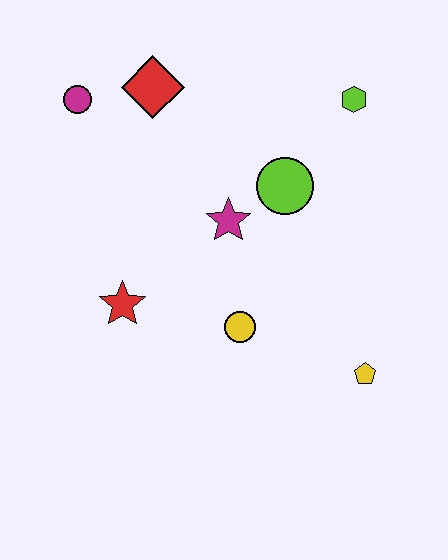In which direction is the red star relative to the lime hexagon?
The red star is to the left of the lime hexagon.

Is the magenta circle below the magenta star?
No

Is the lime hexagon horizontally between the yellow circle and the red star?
No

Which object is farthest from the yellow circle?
The magenta circle is farthest from the yellow circle.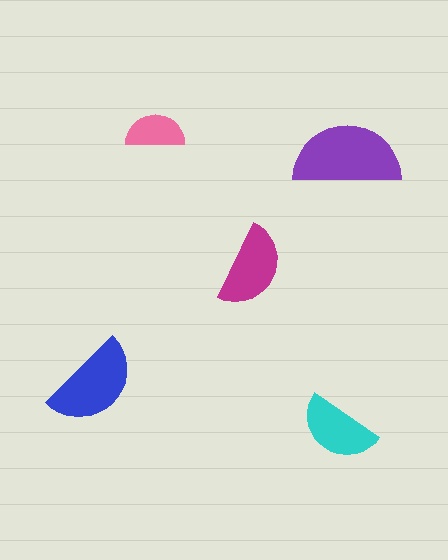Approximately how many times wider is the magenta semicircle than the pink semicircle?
About 1.5 times wider.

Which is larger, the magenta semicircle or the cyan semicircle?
The magenta one.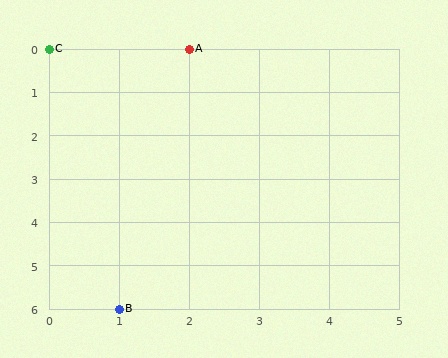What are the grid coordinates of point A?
Point A is at grid coordinates (2, 0).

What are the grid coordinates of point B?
Point B is at grid coordinates (1, 6).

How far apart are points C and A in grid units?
Points C and A are 2 columns apart.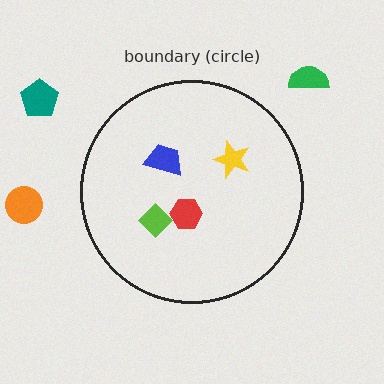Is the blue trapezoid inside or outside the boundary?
Inside.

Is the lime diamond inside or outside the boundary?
Inside.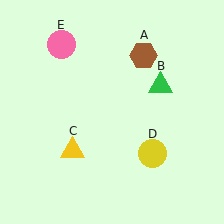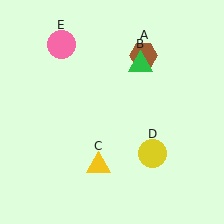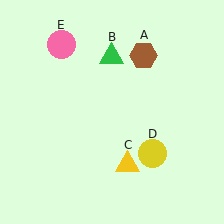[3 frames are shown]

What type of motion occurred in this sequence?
The green triangle (object B), yellow triangle (object C) rotated counterclockwise around the center of the scene.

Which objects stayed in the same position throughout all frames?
Brown hexagon (object A) and yellow circle (object D) and pink circle (object E) remained stationary.